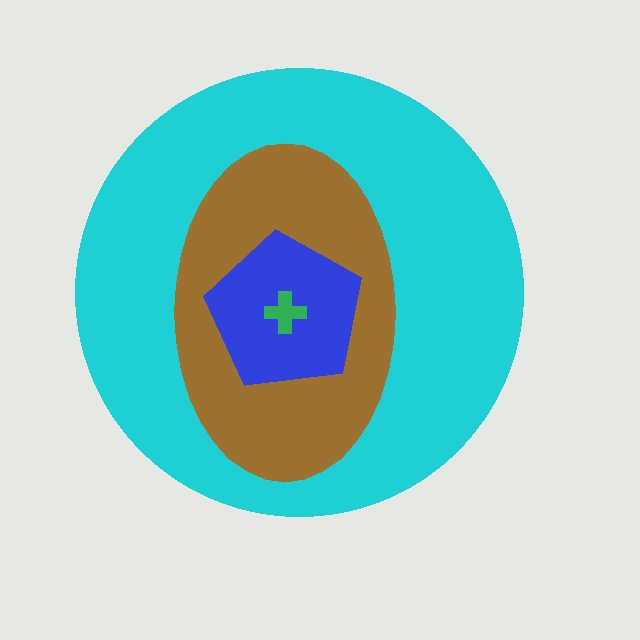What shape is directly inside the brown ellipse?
The blue pentagon.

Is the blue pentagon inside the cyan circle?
Yes.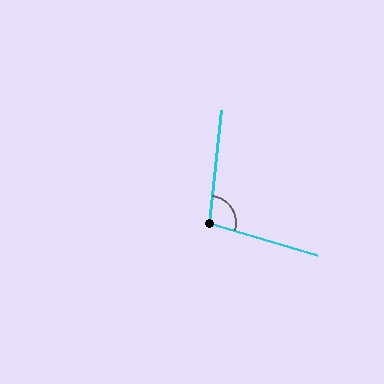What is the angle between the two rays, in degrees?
Approximately 101 degrees.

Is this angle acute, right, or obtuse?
It is obtuse.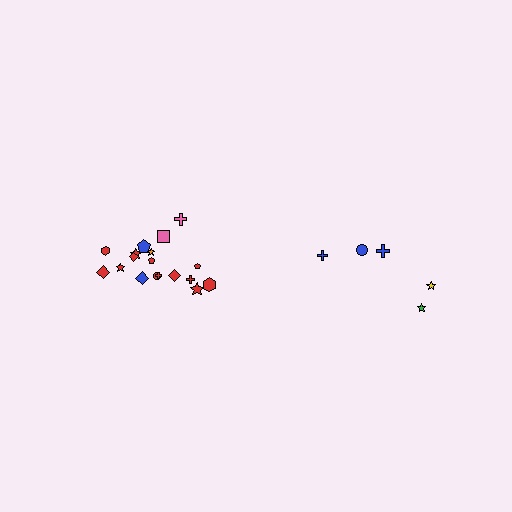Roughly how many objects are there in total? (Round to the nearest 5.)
Roughly 25 objects in total.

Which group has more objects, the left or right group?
The left group.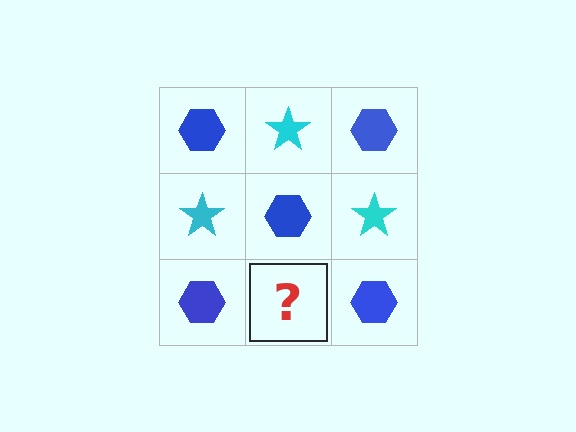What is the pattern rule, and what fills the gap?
The rule is that it alternates blue hexagon and cyan star in a checkerboard pattern. The gap should be filled with a cyan star.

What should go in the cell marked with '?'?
The missing cell should contain a cyan star.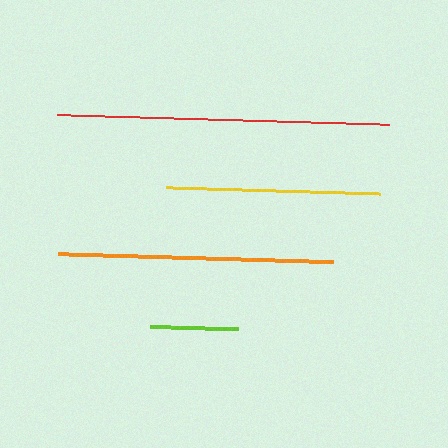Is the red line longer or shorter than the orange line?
The red line is longer than the orange line.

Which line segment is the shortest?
The lime line is the shortest at approximately 88 pixels.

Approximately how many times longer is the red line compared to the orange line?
The red line is approximately 1.2 times the length of the orange line.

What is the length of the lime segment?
The lime segment is approximately 88 pixels long.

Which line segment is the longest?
The red line is the longest at approximately 332 pixels.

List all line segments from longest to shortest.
From longest to shortest: red, orange, yellow, lime.